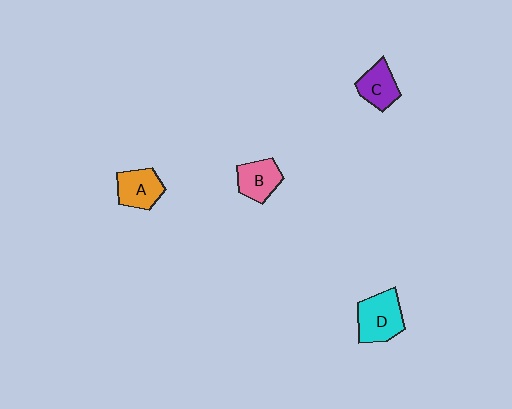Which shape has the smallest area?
Shape C (purple).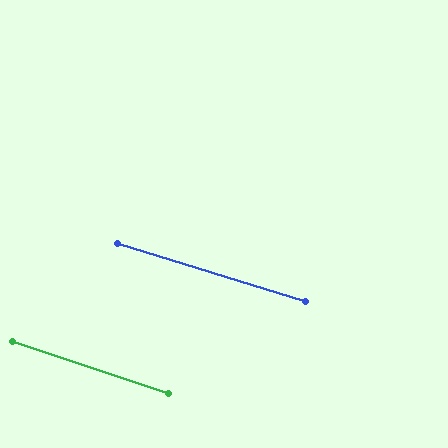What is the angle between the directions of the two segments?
Approximately 1 degree.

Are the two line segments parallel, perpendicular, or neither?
Parallel — their directions differ by only 1.3°.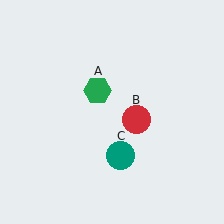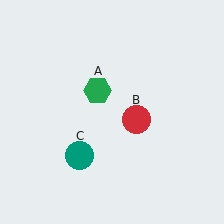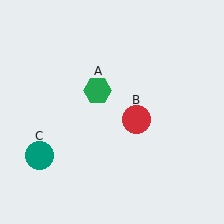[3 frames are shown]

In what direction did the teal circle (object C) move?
The teal circle (object C) moved left.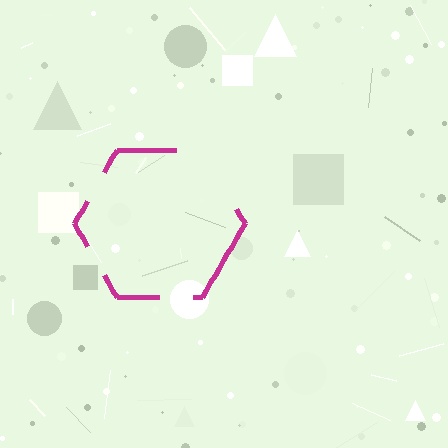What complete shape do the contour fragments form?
The contour fragments form a hexagon.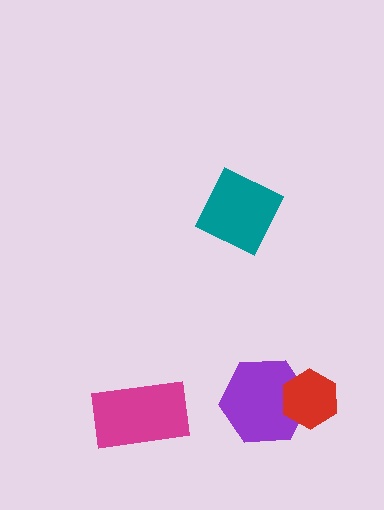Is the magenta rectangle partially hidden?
No, no other shape covers it.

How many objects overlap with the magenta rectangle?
0 objects overlap with the magenta rectangle.